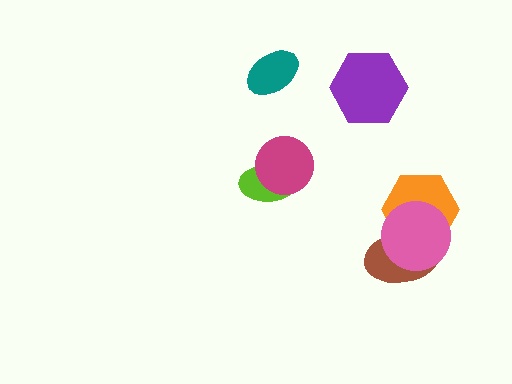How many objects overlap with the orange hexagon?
2 objects overlap with the orange hexagon.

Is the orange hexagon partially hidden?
Yes, it is partially covered by another shape.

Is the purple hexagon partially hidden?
No, no other shape covers it.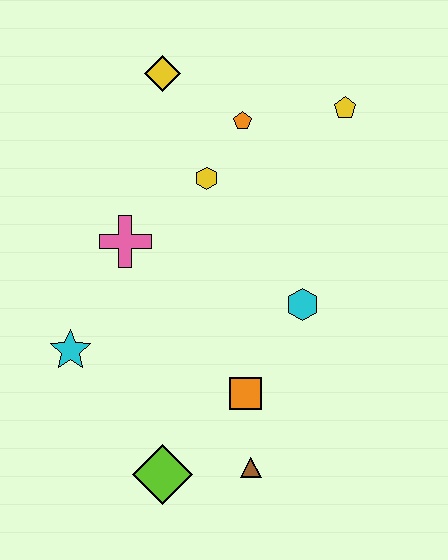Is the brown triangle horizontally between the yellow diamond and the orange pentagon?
No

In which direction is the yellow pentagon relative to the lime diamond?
The yellow pentagon is above the lime diamond.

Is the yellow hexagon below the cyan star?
No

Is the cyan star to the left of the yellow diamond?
Yes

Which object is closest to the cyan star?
The pink cross is closest to the cyan star.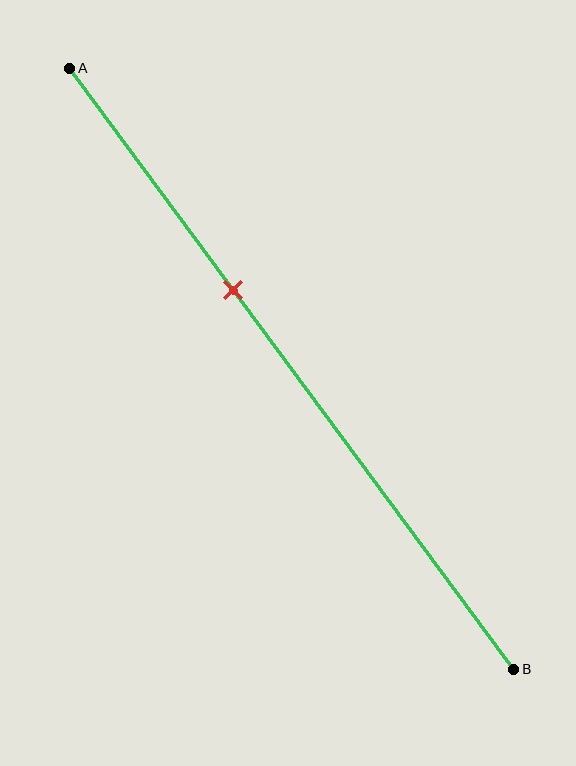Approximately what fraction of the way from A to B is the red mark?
The red mark is approximately 35% of the way from A to B.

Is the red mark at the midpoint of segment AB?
No, the mark is at about 35% from A, not at the 50% midpoint.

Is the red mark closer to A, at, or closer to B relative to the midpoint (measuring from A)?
The red mark is closer to point A than the midpoint of segment AB.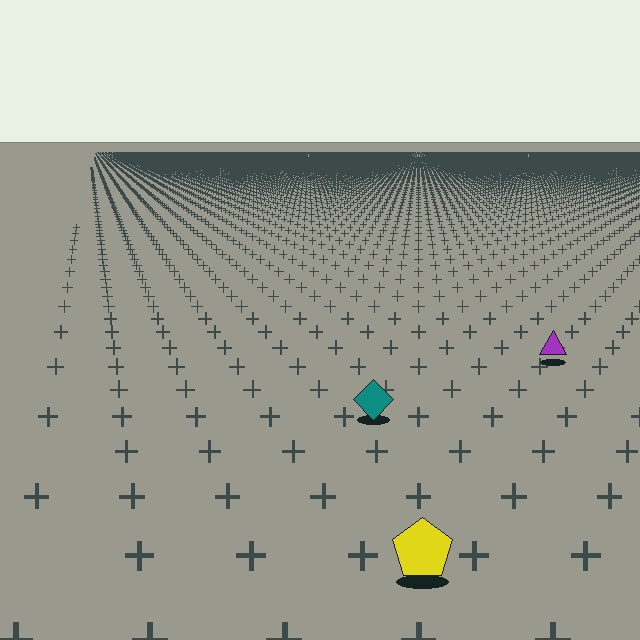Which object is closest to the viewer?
The yellow pentagon is closest. The texture marks near it are larger and more spread out.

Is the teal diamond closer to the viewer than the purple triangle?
Yes. The teal diamond is closer — you can tell from the texture gradient: the ground texture is coarser near it.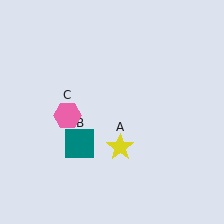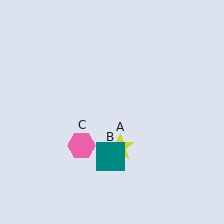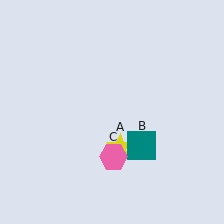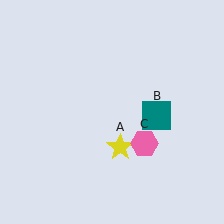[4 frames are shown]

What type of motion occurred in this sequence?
The teal square (object B), pink hexagon (object C) rotated counterclockwise around the center of the scene.